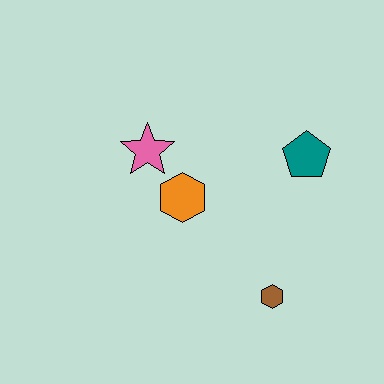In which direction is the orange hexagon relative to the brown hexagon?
The orange hexagon is above the brown hexagon.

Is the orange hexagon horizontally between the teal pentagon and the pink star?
Yes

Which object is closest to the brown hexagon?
The orange hexagon is closest to the brown hexagon.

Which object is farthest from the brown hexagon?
The pink star is farthest from the brown hexagon.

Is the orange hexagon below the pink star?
Yes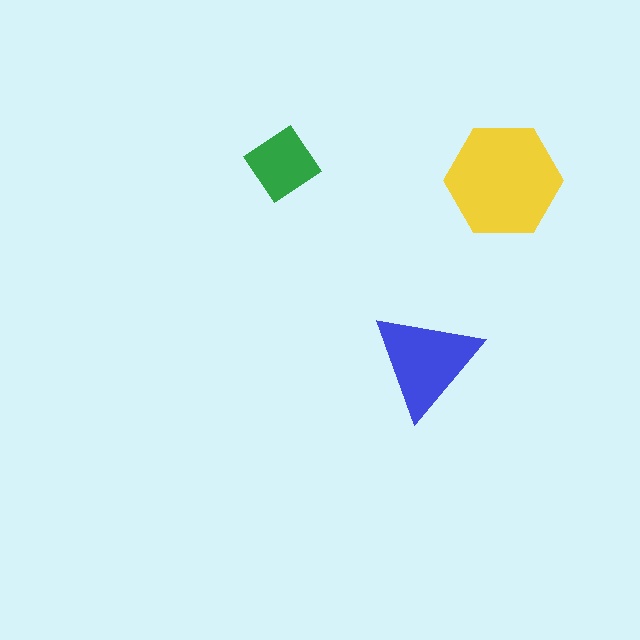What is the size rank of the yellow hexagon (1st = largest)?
1st.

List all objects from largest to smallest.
The yellow hexagon, the blue triangle, the green diamond.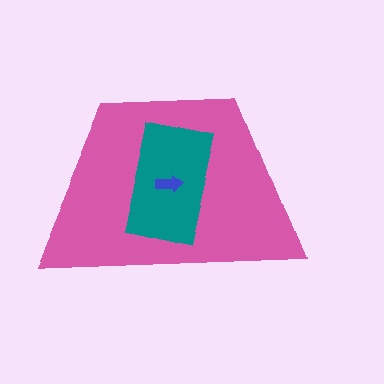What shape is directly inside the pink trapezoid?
The teal rectangle.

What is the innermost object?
The blue arrow.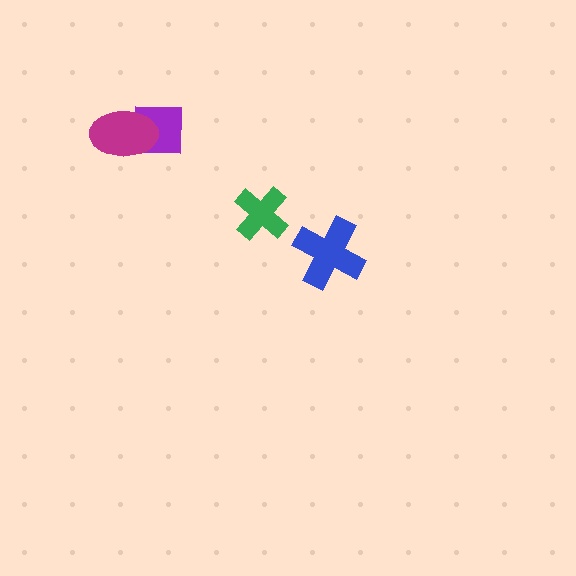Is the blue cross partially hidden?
No, no other shape covers it.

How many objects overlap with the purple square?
1 object overlaps with the purple square.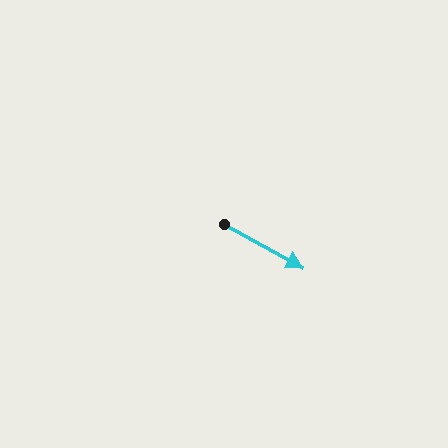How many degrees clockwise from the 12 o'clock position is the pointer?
Approximately 119 degrees.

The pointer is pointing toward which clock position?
Roughly 4 o'clock.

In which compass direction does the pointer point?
Southeast.